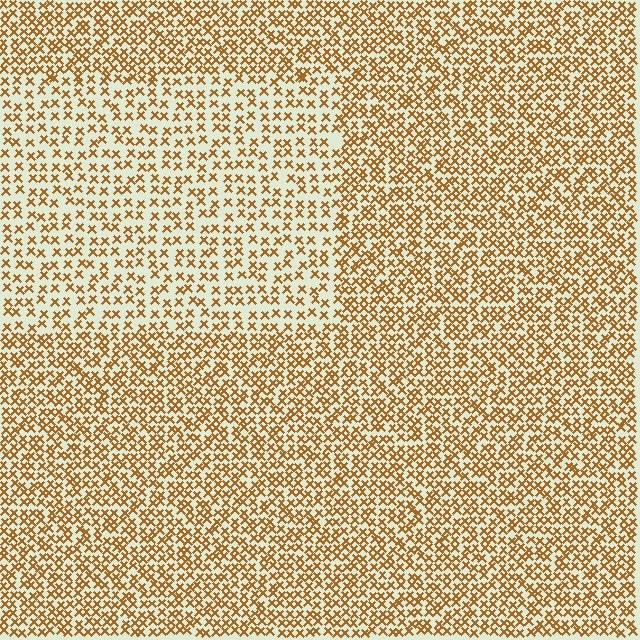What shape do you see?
I see a rectangle.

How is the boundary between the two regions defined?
The boundary is defined by a change in element density (approximately 1.8x ratio). All elements are the same color, size, and shape.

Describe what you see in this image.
The image contains small brown elements arranged at two different densities. A rectangle-shaped region is visible where the elements are less densely packed than the surrounding area.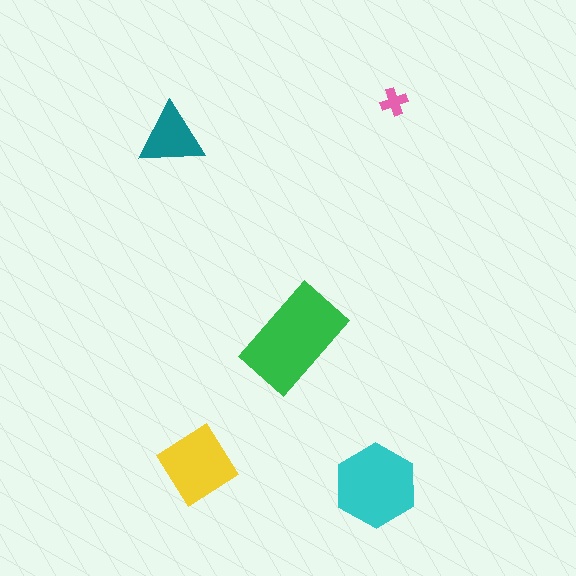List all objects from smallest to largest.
The pink cross, the teal triangle, the yellow diamond, the cyan hexagon, the green rectangle.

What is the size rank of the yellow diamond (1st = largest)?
3rd.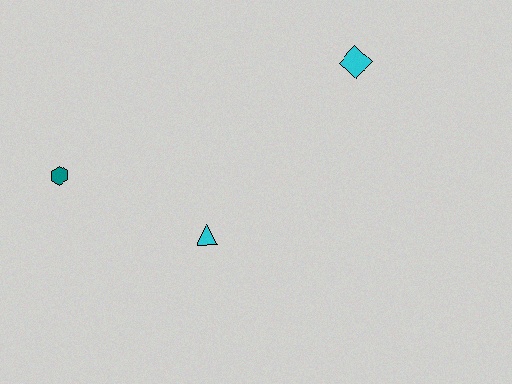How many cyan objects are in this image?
There are 2 cyan objects.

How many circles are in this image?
There are no circles.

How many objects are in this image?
There are 3 objects.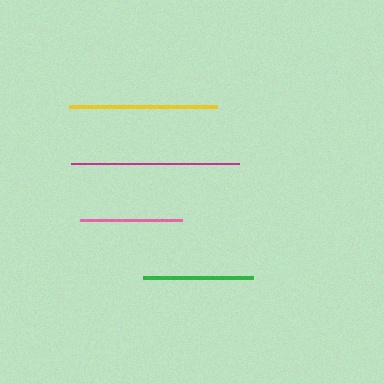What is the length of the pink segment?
The pink segment is approximately 103 pixels long.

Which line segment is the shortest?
The pink line is the shortest at approximately 103 pixels.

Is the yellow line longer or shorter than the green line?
The yellow line is longer than the green line.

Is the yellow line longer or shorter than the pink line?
The yellow line is longer than the pink line.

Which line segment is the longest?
The magenta line is the longest at approximately 168 pixels.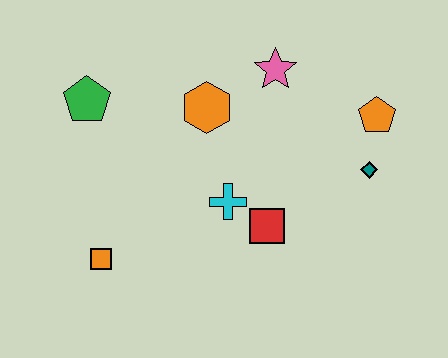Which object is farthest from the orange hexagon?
The orange square is farthest from the orange hexagon.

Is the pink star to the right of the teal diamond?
No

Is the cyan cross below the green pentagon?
Yes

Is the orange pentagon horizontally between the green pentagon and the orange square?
No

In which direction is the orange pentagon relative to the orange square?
The orange pentagon is to the right of the orange square.